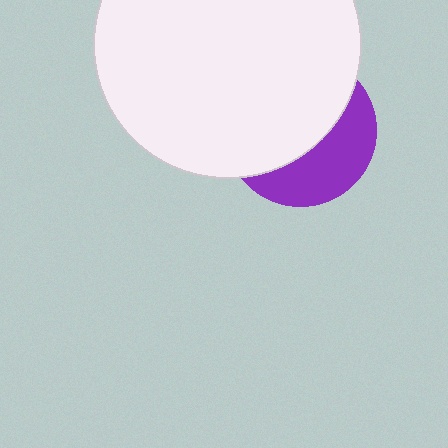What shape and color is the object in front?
The object in front is a white circle.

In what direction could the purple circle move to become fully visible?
The purple circle could move toward the lower-right. That would shift it out from behind the white circle entirely.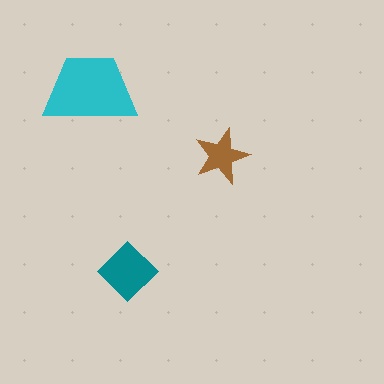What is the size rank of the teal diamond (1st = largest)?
2nd.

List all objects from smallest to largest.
The brown star, the teal diamond, the cyan trapezoid.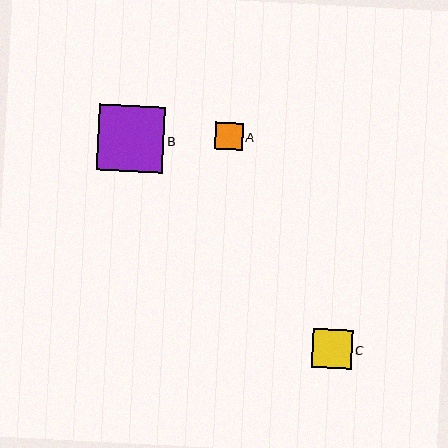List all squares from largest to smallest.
From largest to smallest: B, C, A.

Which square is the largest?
Square B is the largest with a size of approximately 66 pixels.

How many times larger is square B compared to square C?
Square B is approximately 1.7 times the size of square C.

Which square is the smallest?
Square A is the smallest with a size of approximately 27 pixels.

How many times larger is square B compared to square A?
Square B is approximately 2.4 times the size of square A.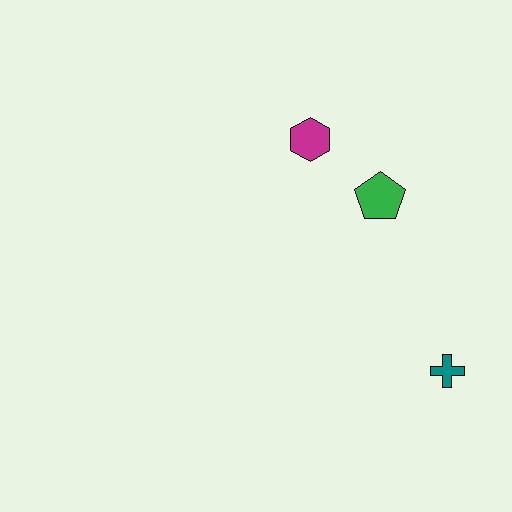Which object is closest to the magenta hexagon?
The green pentagon is closest to the magenta hexagon.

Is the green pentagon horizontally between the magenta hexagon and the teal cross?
Yes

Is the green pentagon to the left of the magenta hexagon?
No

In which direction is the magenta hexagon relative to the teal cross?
The magenta hexagon is above the teal cross.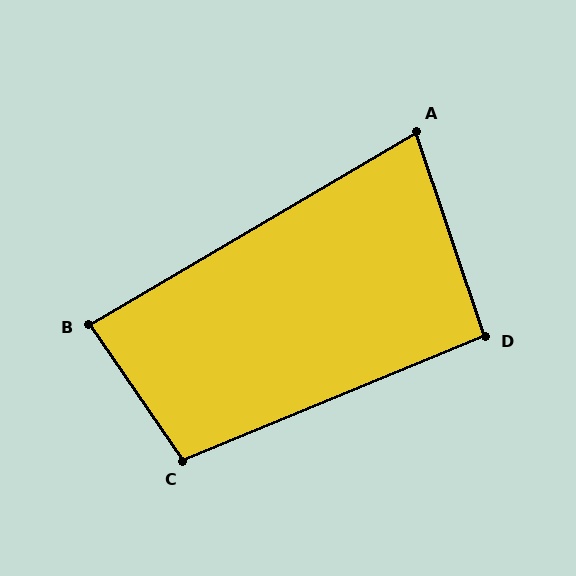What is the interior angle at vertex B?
Approximately 86 degrees (approximately right).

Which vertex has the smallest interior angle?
A, at approximately 78 degrees.